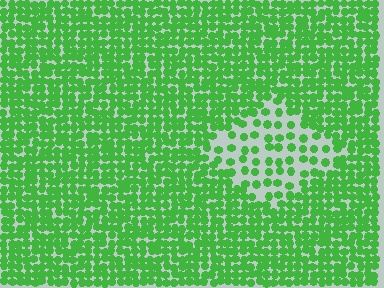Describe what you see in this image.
The image contains small green elements arranged at two different densities. A diamond-shaped region is visible where the elements are less densely packed than the surrounding area.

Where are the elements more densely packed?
The elements are more densely packed outside the diamond boundary.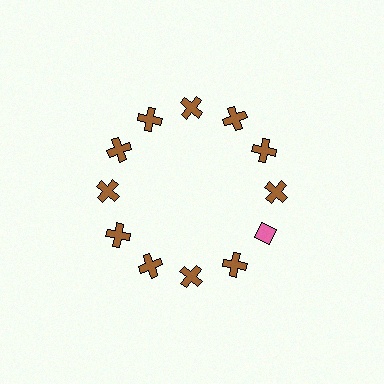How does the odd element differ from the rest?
It differs in both color (pink instead of brown) and shape (diamond instead of cross).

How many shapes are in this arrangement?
There are 12 shapes arranged in a ring pattern.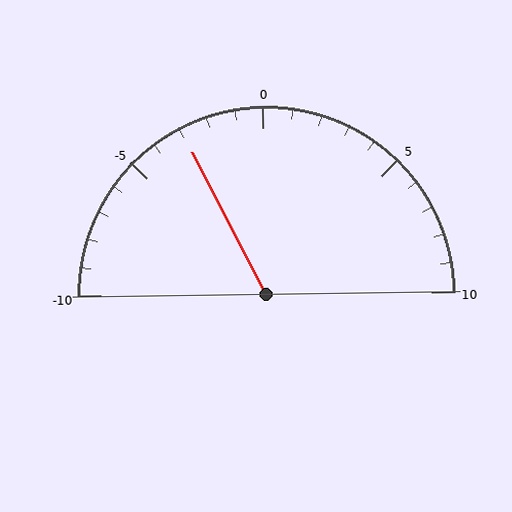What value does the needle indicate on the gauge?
The needle indicates approximately -3.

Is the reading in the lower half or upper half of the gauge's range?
The reading is in the lower half of the range (-10 to 10).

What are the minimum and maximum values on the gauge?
The gauge ranges from -10 to 10.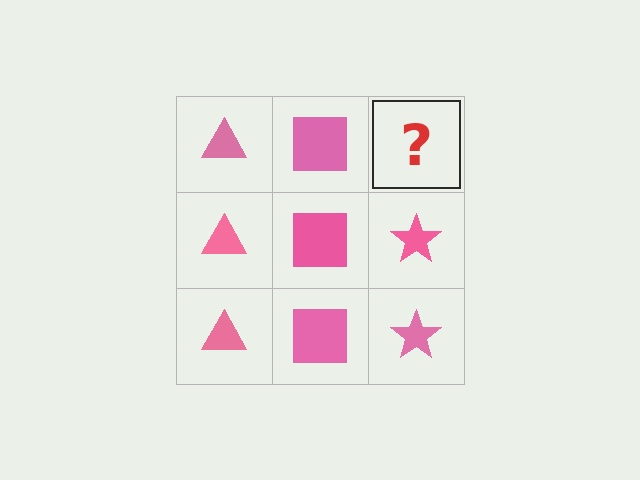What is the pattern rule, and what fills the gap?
The rule is that each column has a consistent shape. The gap should be filled with a pink star.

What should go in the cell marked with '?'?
The missing cell should contain a pink star.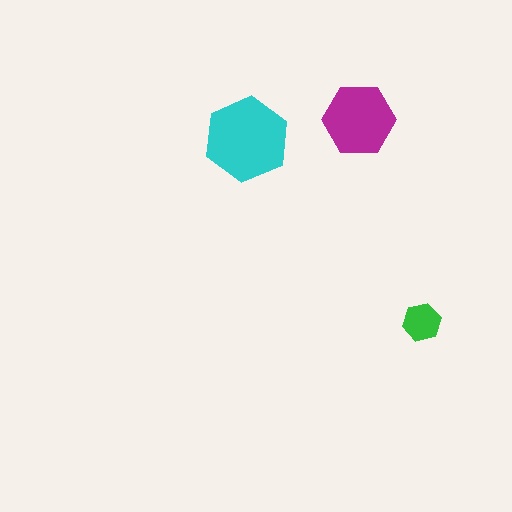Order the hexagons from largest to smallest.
the cyan one, the magenta one, the green one.